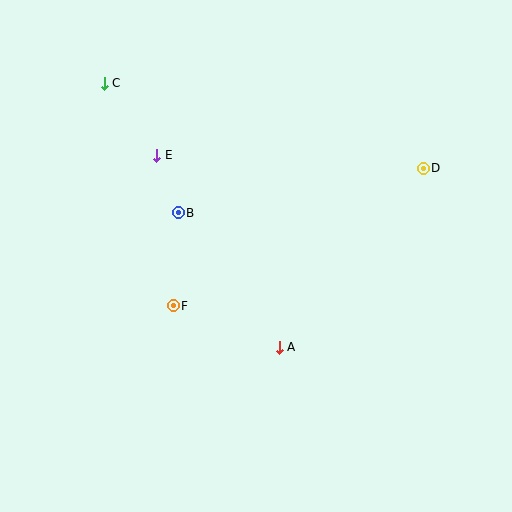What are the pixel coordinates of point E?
Point E is at (157, 155).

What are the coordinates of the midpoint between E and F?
The midpoint between E and F is at (165, 231).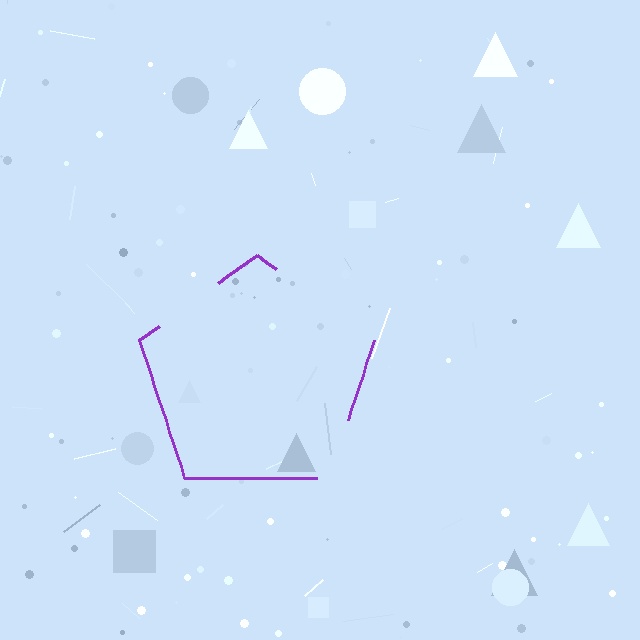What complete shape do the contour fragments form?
The contour fragments form a pentagon.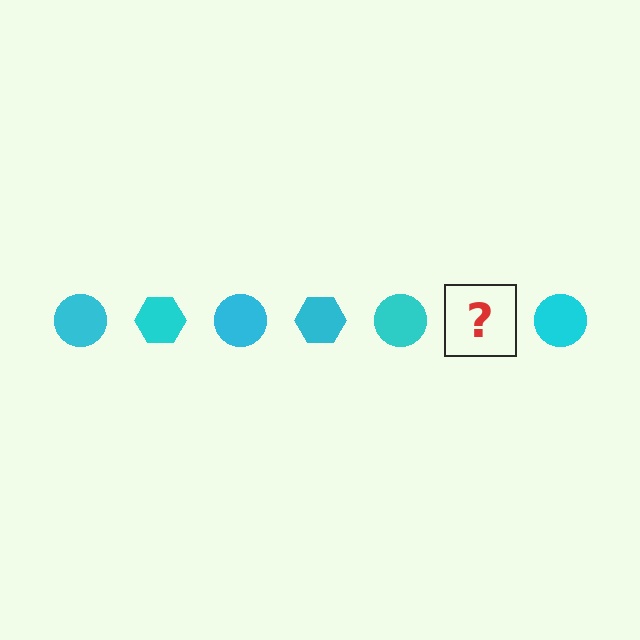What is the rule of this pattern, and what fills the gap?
The rule is that the pattern cycles through circle, hexagon shapes in cyan. The gap should be filled with a cyan hexagon.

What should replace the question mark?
The question mark should be replaced with a cyan hexagon.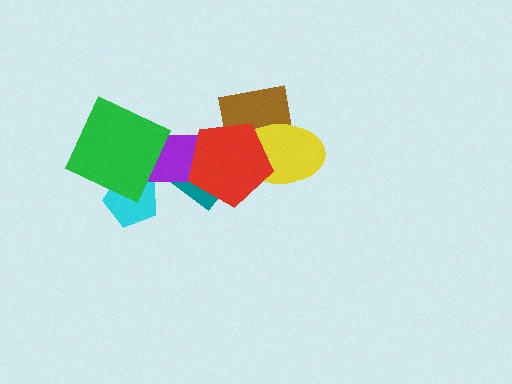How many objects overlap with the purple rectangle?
4 objects overlap with the purple rectangle.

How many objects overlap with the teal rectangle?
2 objects overlap with the teal rectangle.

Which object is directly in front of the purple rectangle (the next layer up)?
The red pentagon is directly in front of the purple rectangle.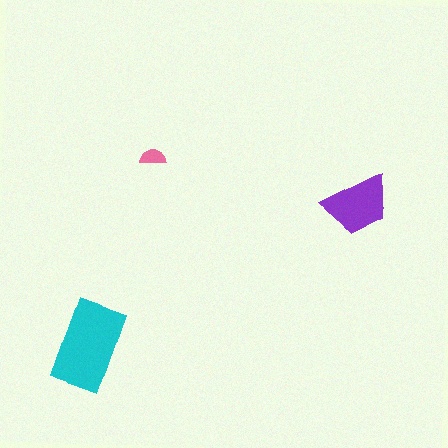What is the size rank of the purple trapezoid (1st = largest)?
2nd.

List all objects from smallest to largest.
The pink semicircle, the purple trapezoid, the cyan rectangle.